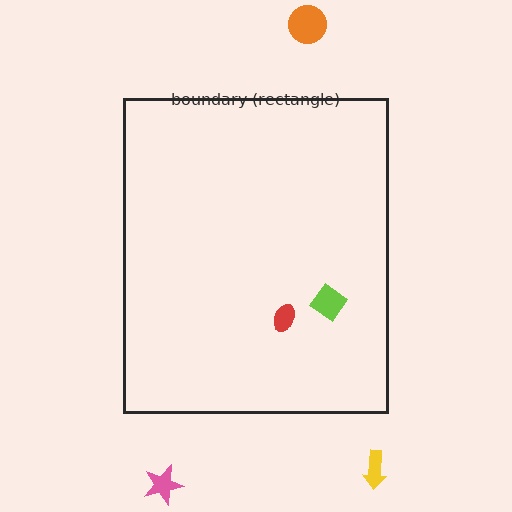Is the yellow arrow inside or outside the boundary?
Outside.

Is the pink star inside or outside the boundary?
Outside.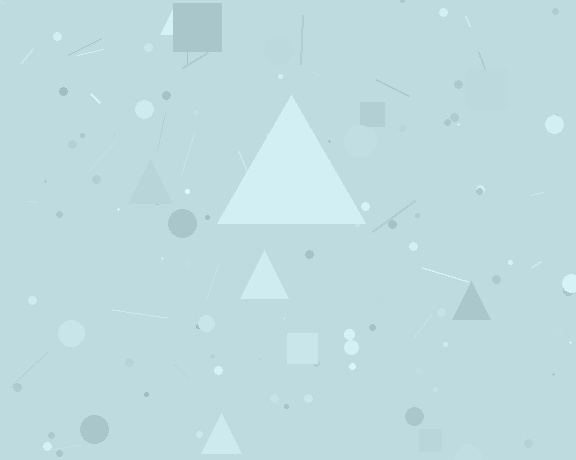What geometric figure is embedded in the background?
A triangle is embedded in the background.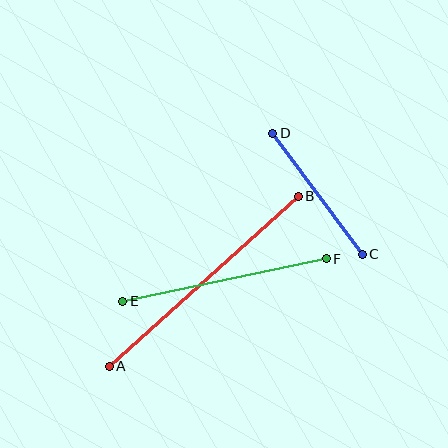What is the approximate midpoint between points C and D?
The midpoint is at approximately (317, 194) pixels.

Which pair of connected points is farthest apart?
Points A and B are farthest apart.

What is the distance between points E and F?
The distance is approximately 208 pixels.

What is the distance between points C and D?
The distance is approximately 150 pixels.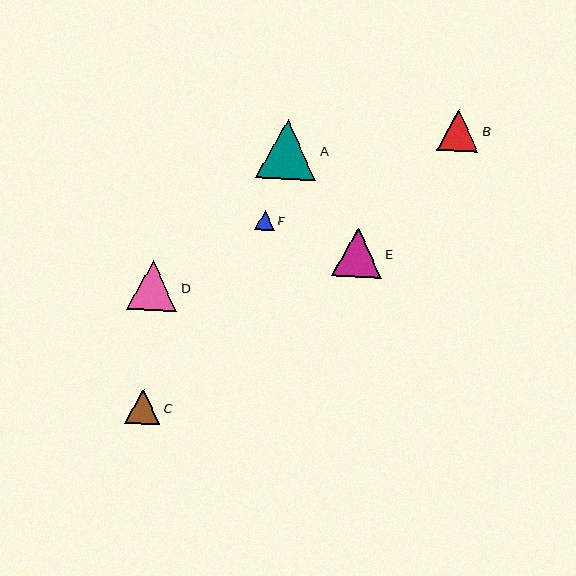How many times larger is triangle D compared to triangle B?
Triangle D is approximately 1.2 times the size of triangle B.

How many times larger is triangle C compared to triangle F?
Triangle C is approximately 1.8 times the size of triangle F.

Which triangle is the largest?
Triangle A is the largest with a size of approximately 60 pixels.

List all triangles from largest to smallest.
From largest to smallest: A, D, E, B, C, F.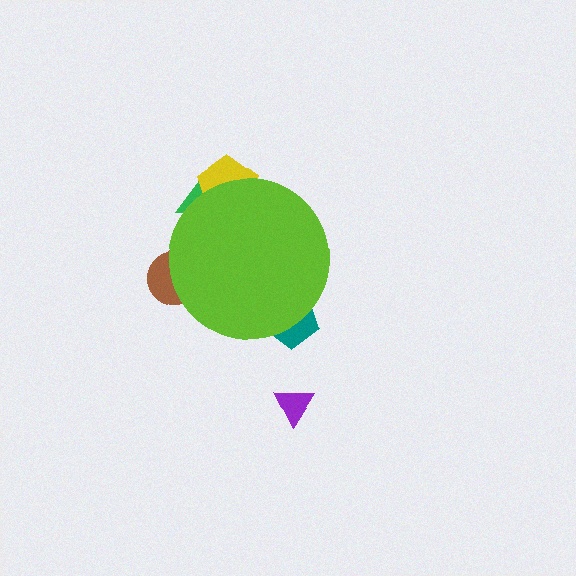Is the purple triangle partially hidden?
No, the purple triangle is fully visible.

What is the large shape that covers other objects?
A lime circle.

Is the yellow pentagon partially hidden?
Yes, the yellow pentagon is partially hidden behind the lime circle.